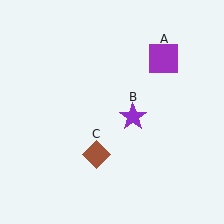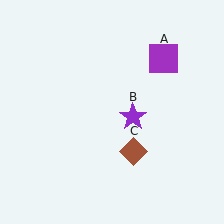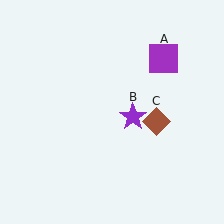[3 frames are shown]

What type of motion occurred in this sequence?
The brown diamond (object C) rotated counterclockwise around the center of the scene.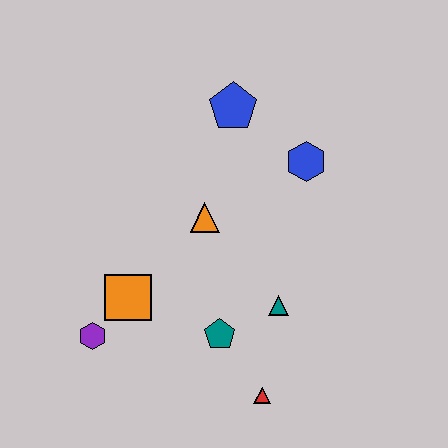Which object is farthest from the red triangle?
The blue pentagon is farthest from the red triangle.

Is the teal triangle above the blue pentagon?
No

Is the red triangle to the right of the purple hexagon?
Yes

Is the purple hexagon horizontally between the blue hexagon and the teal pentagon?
No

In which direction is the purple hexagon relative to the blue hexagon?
The purple hexagon is to the left of the blue hexagon.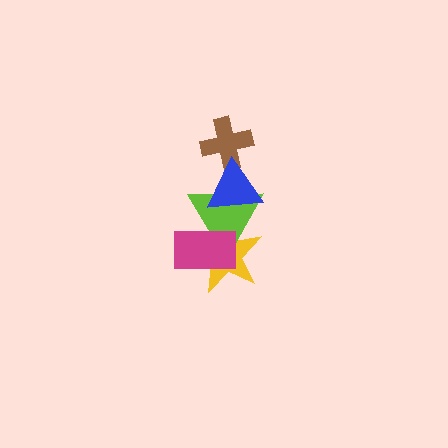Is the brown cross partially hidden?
Yes, it is partially covered by another shape.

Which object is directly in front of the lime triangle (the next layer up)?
The magenta rectangle is directly in front of the lime triangle.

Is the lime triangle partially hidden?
Yes, it is partially covered by another shape.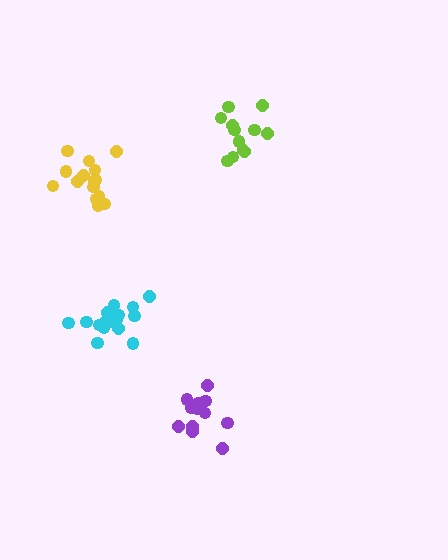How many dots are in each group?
Group 1: 17 dots, Group 2: 12 dots, Group 3: 13 dots, Group 4: 15 dots (57 total).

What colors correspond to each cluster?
The clusters are colored: cyan, lime, purple, yellow.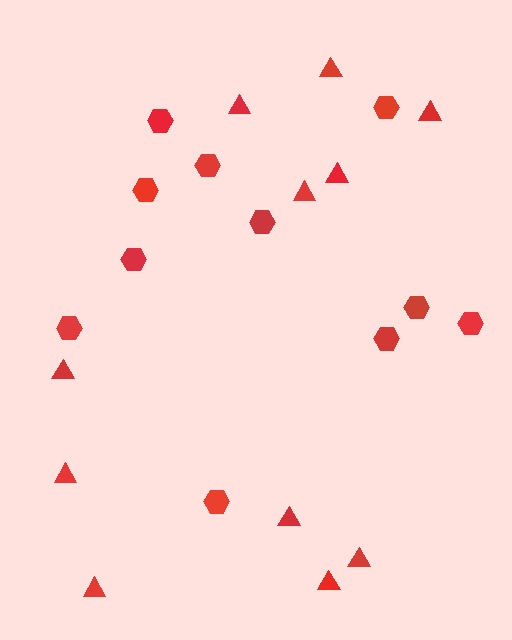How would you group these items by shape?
There are 2 groups: one group of hexagons (11) and one group of triangles (11).